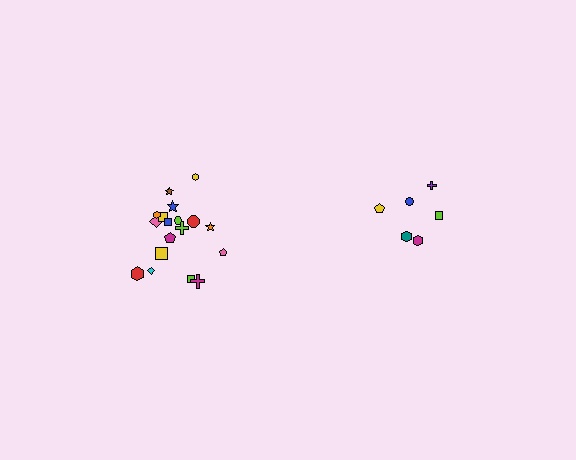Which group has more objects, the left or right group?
The left group.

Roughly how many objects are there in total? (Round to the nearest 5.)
Roughly 25 objects in total.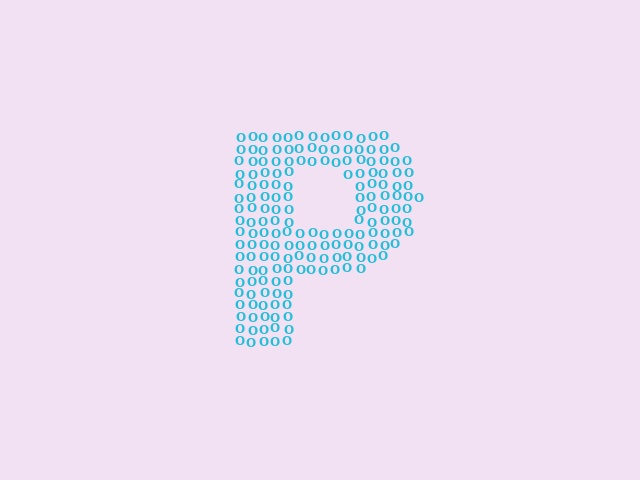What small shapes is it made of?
It is made of small letter O's.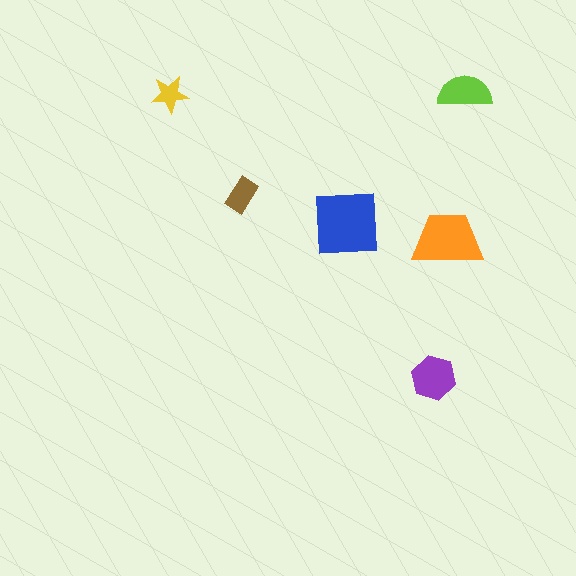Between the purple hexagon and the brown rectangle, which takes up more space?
The purple hexagon.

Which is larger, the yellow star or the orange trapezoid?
The orange trapezoid.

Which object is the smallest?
The yellow star.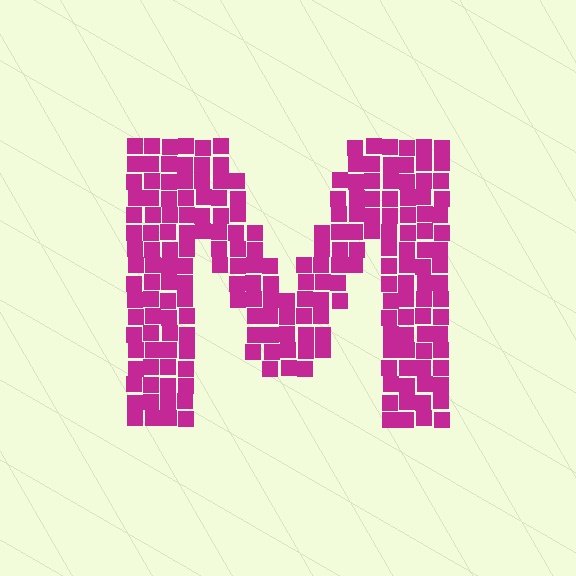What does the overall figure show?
The overall figure shows the letter M.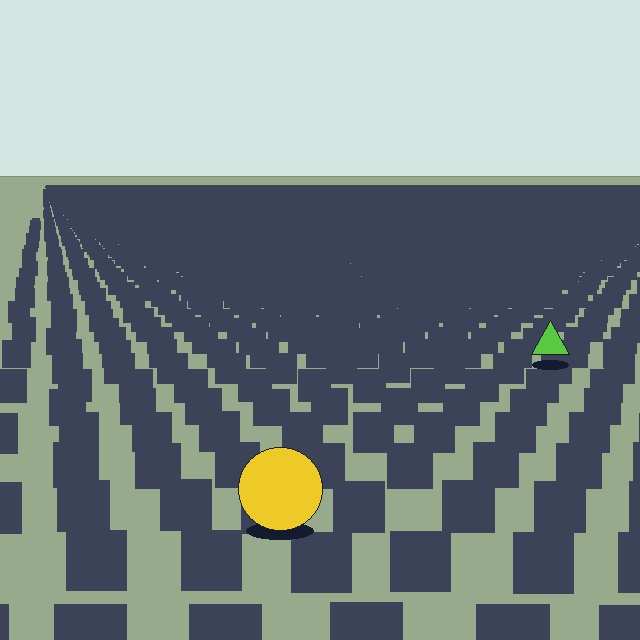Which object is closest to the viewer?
The yellow circle is closest. The texture marks near it are larger and more spread out.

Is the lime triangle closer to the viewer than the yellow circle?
No. The yellow circle is closer — you can tell from the texture gradient: the ground texture is coarser near it.